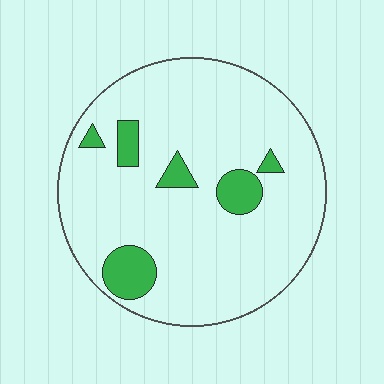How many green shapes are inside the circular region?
6.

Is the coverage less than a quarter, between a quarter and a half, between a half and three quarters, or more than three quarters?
Less than a quarter.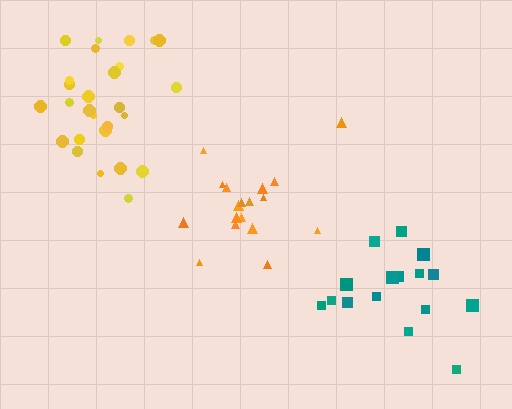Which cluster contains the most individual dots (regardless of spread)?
Yellow (27).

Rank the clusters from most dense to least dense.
yellow, teal, orange.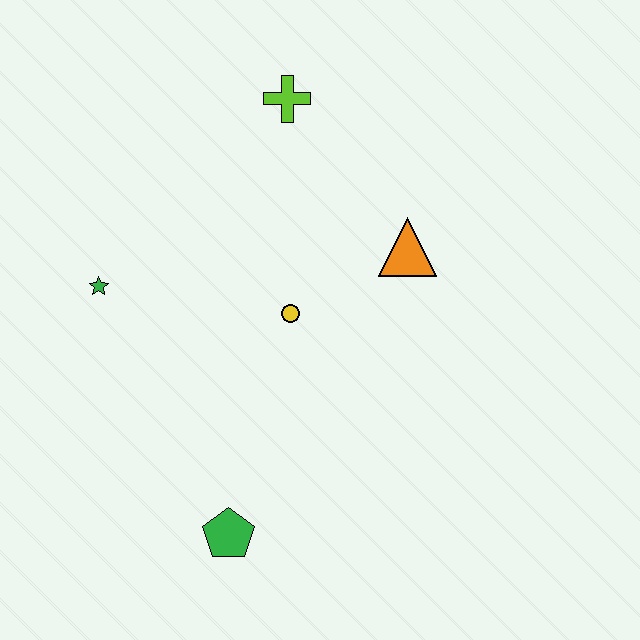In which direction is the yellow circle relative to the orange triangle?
The yellow circle is to the left of the orange triangle.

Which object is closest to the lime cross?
The orange triangle is closest to the lime cross.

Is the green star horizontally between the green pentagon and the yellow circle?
No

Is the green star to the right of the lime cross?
No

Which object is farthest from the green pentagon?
The lime cross is farthest from the green pentagon.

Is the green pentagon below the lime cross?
Yes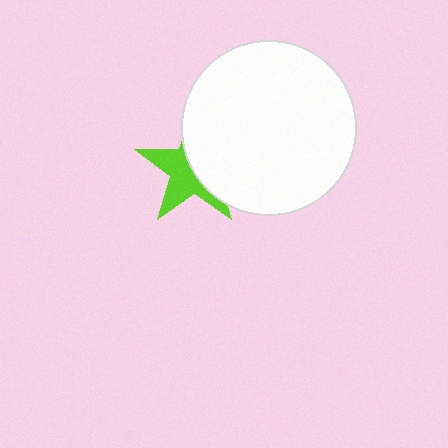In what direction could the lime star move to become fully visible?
The lime star could move left. That would shift it out from behind the white circle entirely.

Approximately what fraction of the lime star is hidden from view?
Roughly 51% of the lime star is hidden behind the white circle.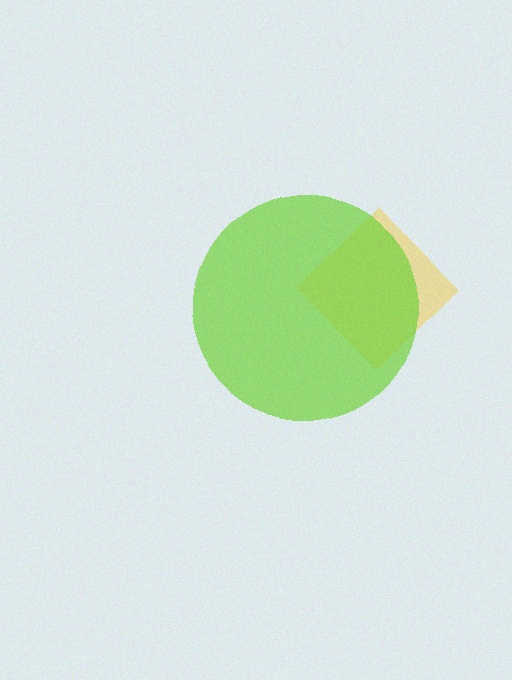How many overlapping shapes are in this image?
There are 2 overlapping shapes in the image.